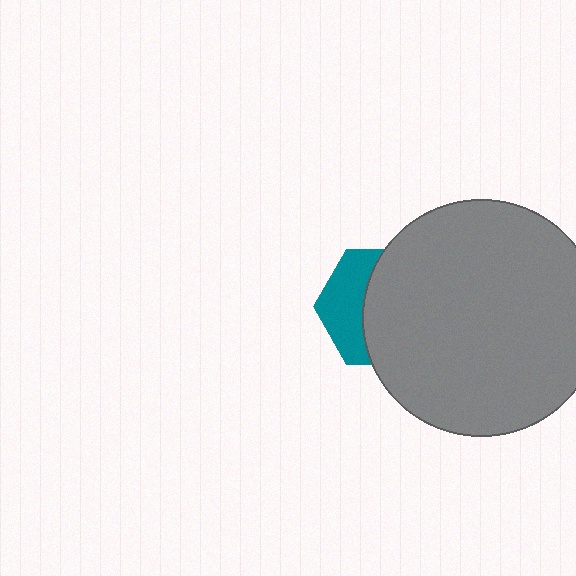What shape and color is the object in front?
The object in front is a gray circle.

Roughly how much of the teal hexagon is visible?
A small part of it is visible (roughly 38%).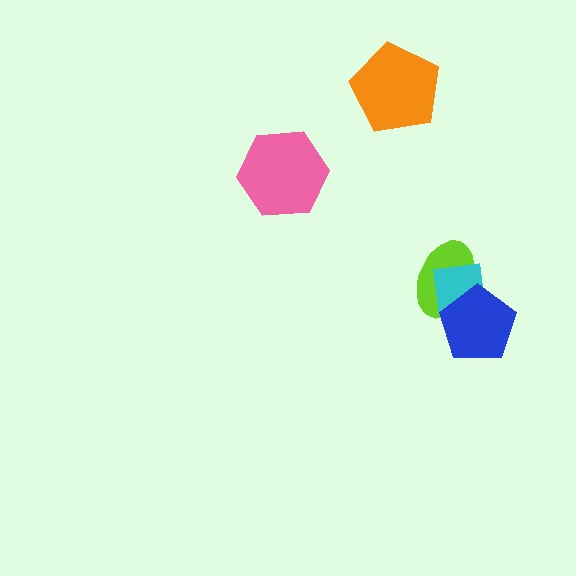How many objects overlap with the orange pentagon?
0 objects overlap with the orange pentagon.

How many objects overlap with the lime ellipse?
2 objects overlap with the lime ellipse.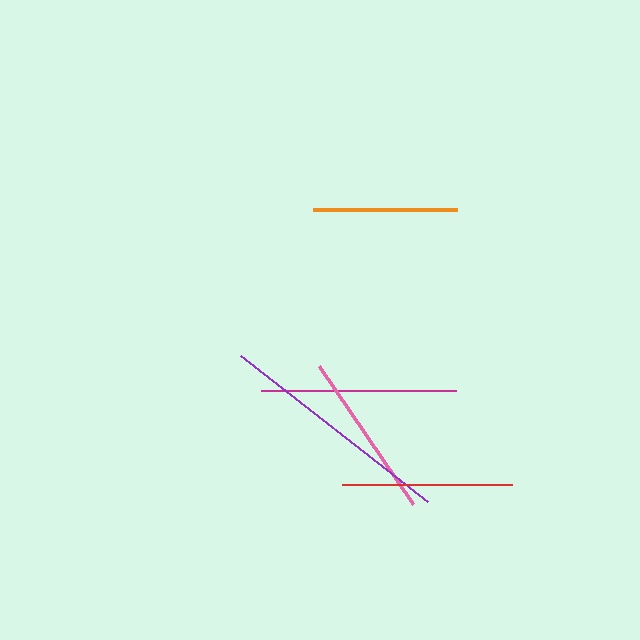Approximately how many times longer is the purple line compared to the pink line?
The purple line is approximately 1.4 times the length of the pink line.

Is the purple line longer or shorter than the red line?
The purple line is longer than the red line.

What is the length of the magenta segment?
The magenta segment is approximately 195 pixels long.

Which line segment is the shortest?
The orange line is the shortest at approximately 144 pixels.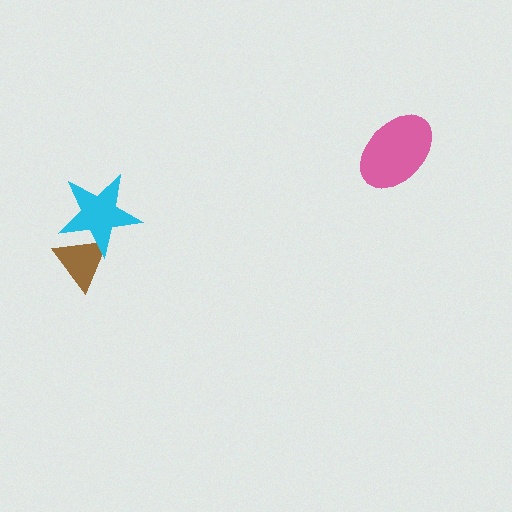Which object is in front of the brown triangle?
The cyan star is in front of the brown triangle.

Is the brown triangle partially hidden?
Yes, it is partially covered by another shape.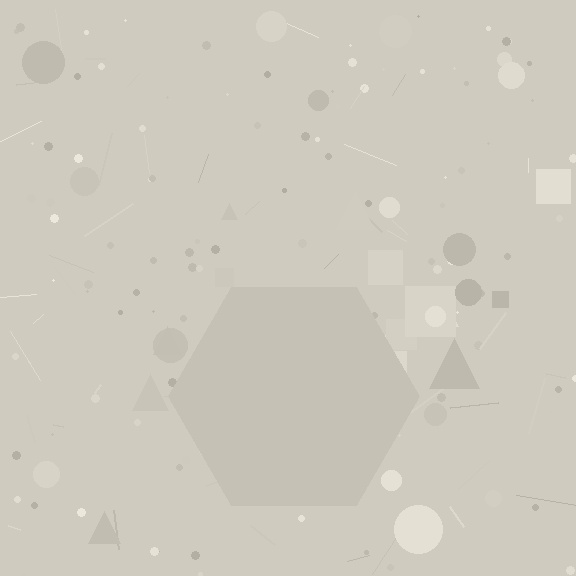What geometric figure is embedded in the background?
A hexagon is embedded in the background.